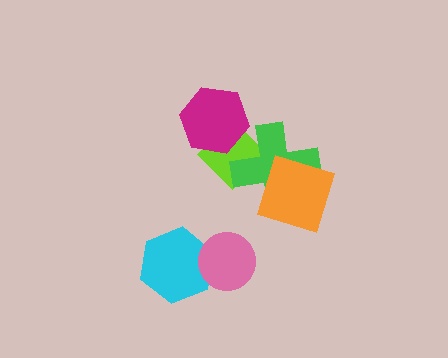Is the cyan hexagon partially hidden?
Yes, it is partially covered by another shape.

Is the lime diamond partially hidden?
Yes, it is partially covered by another shape.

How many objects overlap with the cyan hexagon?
1 object overlaps with the cyan hexagon.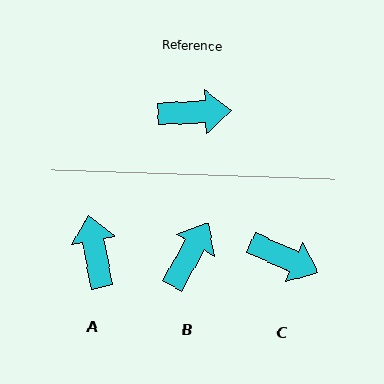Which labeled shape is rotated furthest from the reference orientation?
A, about 99 degrees away.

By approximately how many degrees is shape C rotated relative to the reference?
Approximately 26 degrees clockwise.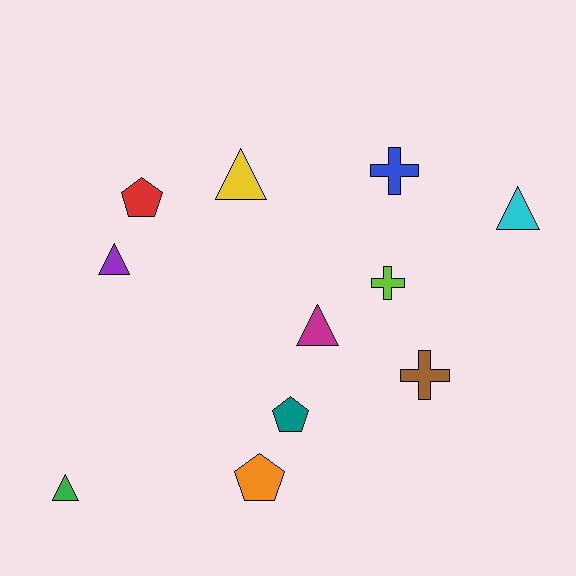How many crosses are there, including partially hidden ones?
There are 3 crosses.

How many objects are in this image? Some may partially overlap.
There are 11 objects.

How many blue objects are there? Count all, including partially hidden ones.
There is 1 blue object.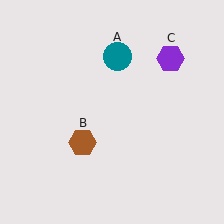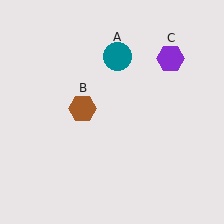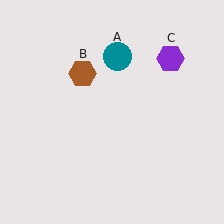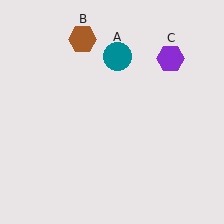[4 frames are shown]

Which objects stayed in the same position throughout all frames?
Teal circle (object A) and purple hexagon (object C) remained stationary.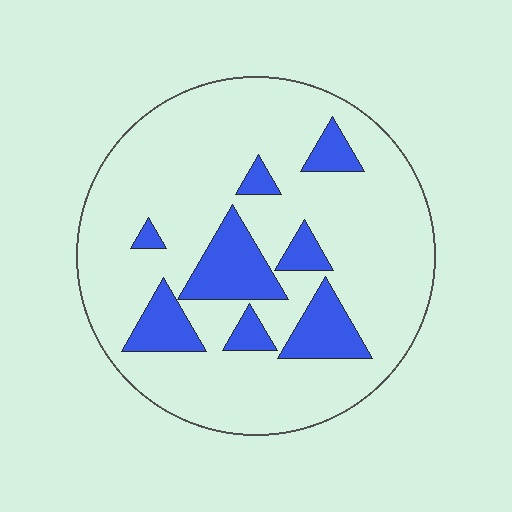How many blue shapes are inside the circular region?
8.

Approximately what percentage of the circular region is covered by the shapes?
Approximately 20%.